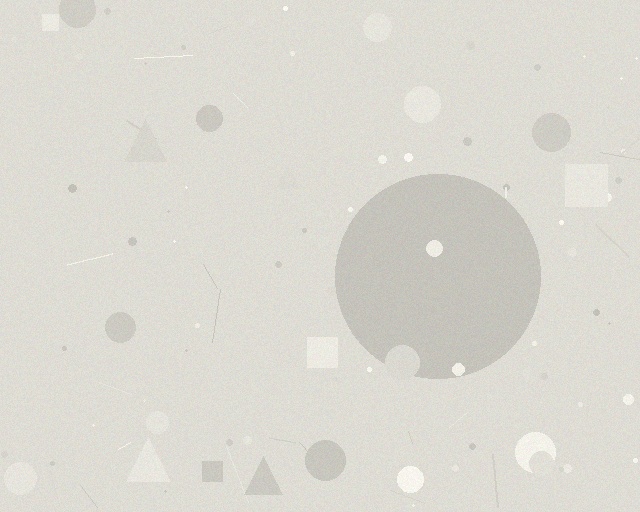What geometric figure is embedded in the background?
A circle is embedded in the background.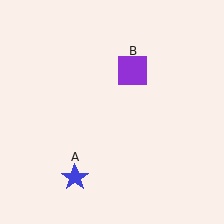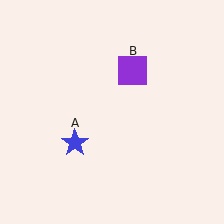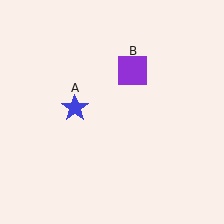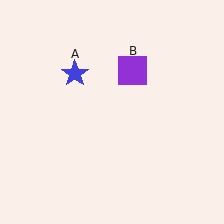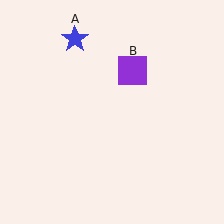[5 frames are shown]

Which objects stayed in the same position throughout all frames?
Purple square (object B) remained stationary.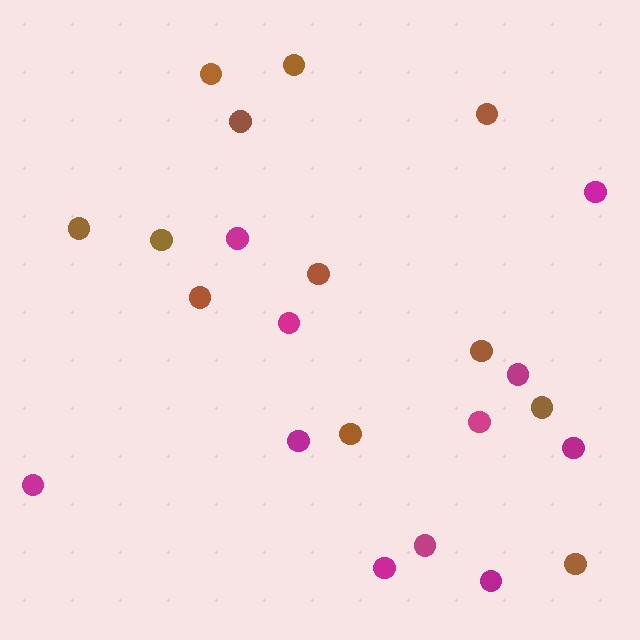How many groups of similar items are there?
There are 2 groups: one group of magenta circles (11) and one group of brown circles (12).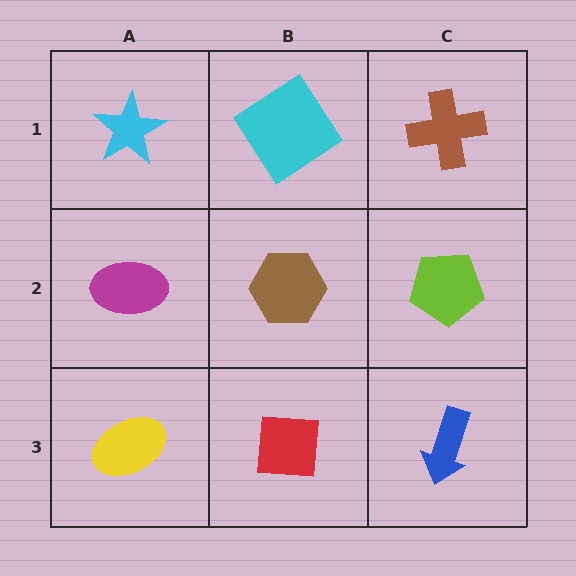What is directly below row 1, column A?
A magenta ellipse.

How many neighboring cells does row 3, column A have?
2.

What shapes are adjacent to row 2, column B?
A cyan diamond (row 1, column B), a red square (row 3, column B), a magenta ellipse (row 2, column A), a lime pentagon (row 2, column C).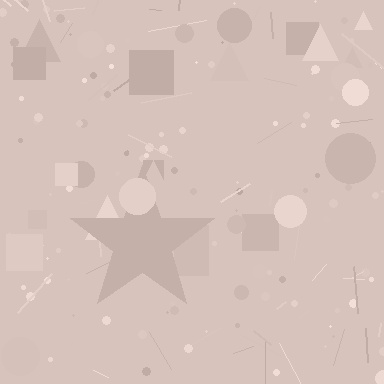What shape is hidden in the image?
A star is hidden in the image.